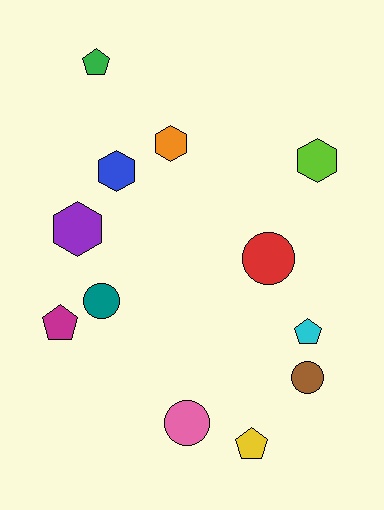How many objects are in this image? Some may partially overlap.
There are 12 objects.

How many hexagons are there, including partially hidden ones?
There are 4 hexagons.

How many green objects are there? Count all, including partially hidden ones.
There is 1 green object.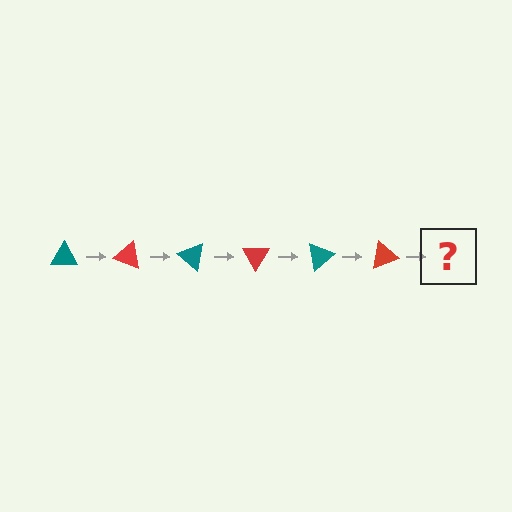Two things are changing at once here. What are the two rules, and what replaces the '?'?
The two rules are that it rotates 20 degrees each step and the color cycles through teal and red. The '?' should be a teal triangle, rotated 120 degrees from the start.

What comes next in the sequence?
The next element should be a teal triangle, rotated 120 degrees from the start.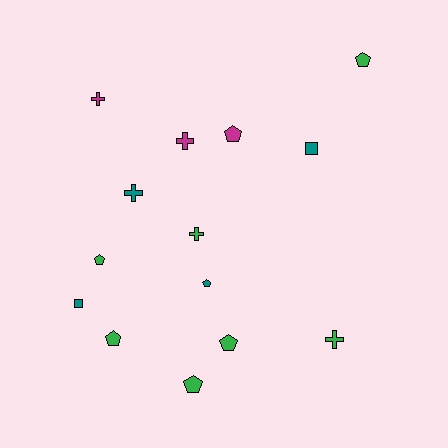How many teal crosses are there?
There is 1 teal cross.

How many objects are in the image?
There are 14 objects.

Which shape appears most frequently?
Pentagon, with 7 objects.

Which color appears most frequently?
Green, with 7 objects.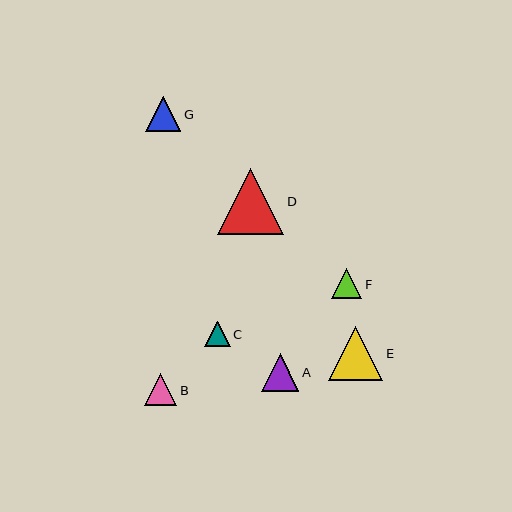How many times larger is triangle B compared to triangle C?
Triangle B is approximately 1.3 times the size of triangle C.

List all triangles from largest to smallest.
From largest to smallest: D, E, A, G, B, F, C.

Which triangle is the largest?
Triangle D is the largest with a size of approximately 66 pixels.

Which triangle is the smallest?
Triangle C is the smallest with a size of approximately 26 pixels.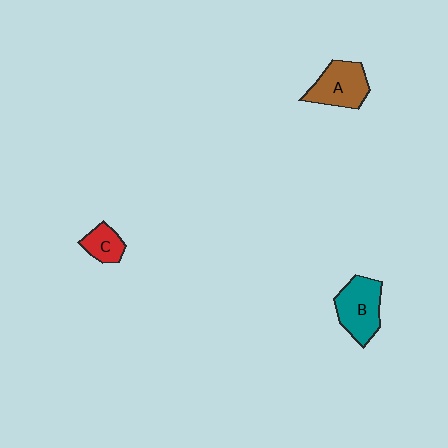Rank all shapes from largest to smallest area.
From largest to smallest: B (teal), A (brown), C (red).